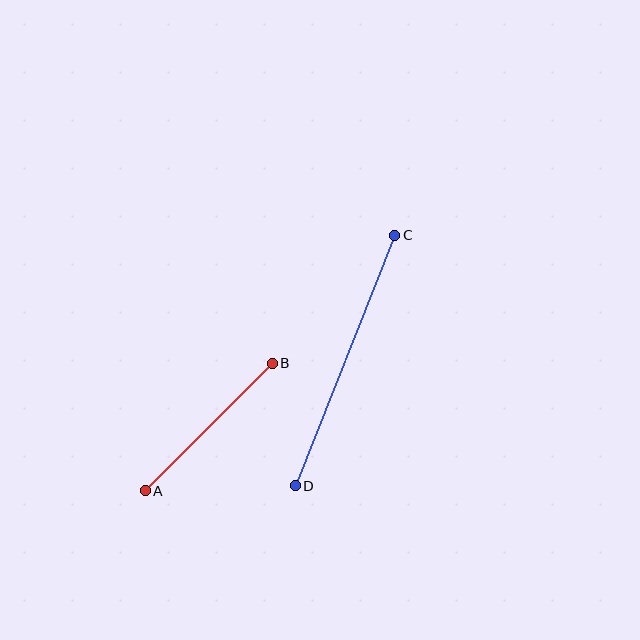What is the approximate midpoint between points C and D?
The midpoint is at approximately (345, 361) pixels.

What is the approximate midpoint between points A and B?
The midpoint is at approximately (209, 427) pixels.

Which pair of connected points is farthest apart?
Points C and D are farthest apart.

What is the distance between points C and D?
The distance is approximately 269 pixels.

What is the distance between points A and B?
The distance is approximately 180 pixels.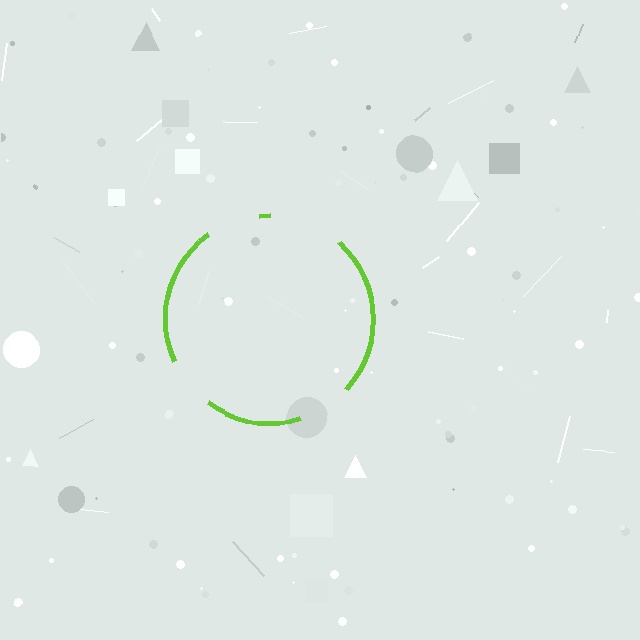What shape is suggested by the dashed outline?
The dashed outline suggests a circle.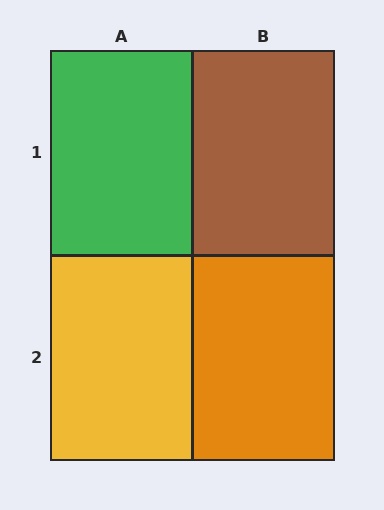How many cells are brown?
1 cell is brown.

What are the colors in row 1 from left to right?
Green, brown.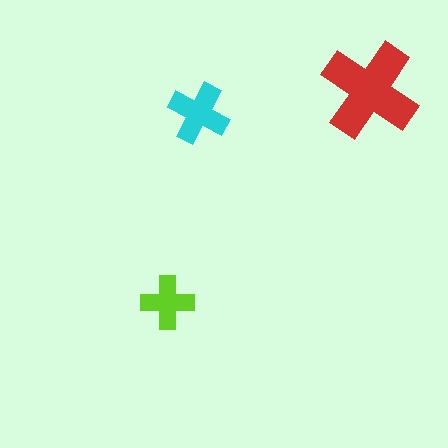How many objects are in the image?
There are 3 objects in the image.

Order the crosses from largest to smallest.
the red one, the cyan one, the lime one.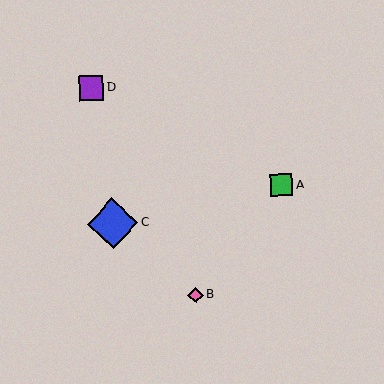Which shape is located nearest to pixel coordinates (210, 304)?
The pink diamond (labeled B) at (196, 295) is nearest to that location.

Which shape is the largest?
The blue diamond (labeled C) is the largest.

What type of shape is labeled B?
Shape B is a pink diamond.